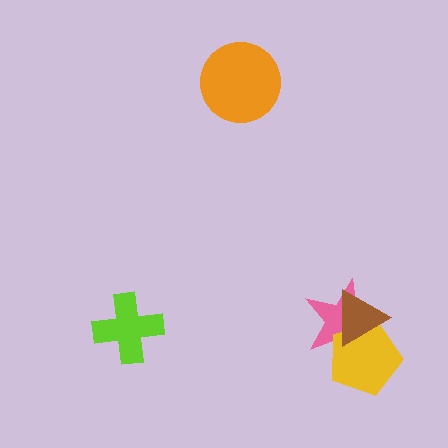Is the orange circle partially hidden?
No, no other shape covers it.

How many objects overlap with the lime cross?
0 objects overlap with the lime cross.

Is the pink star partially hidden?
Yes, it is partially covered by another shape.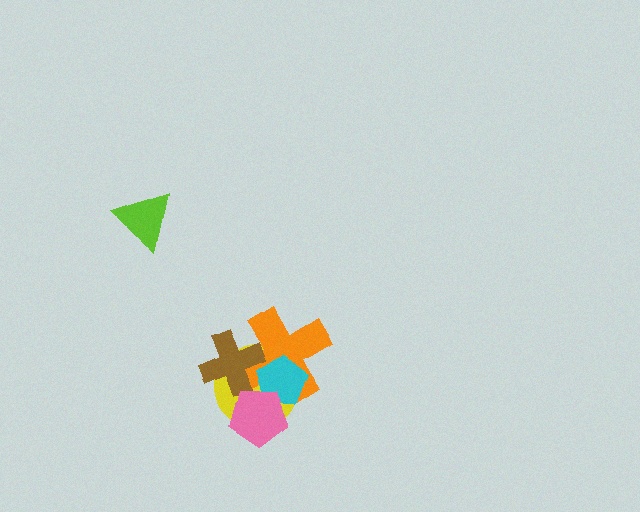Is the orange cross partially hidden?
Yes, it is partially covered by another shape.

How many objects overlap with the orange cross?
4 objects overlap with the orange cross.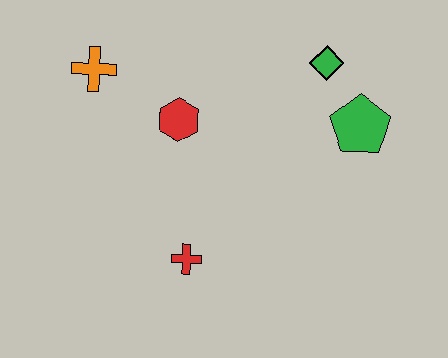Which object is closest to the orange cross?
The red hexagon is closest to the orange cross.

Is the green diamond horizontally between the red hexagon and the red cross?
No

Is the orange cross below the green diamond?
Yes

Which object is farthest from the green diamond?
The red cross is farthest from the green diamond.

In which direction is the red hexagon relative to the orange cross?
The red hexagon is to the right of the orange cross.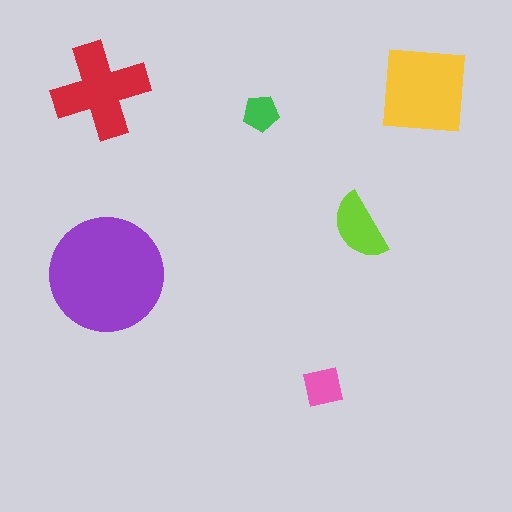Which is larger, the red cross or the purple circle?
The purple circle.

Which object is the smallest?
The green pentagon.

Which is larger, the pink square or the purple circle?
The purple circle.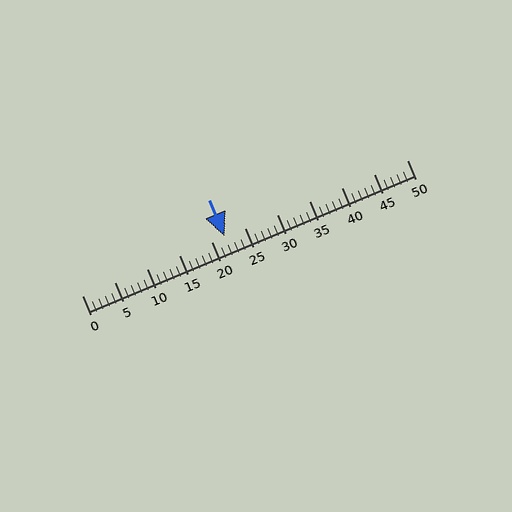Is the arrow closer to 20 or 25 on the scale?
The arrow is closer to 20.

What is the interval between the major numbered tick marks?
The major tick marks are spaced 5 units apart.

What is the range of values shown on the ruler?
The ruler shows values from 0 to 50.